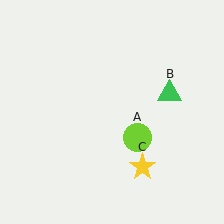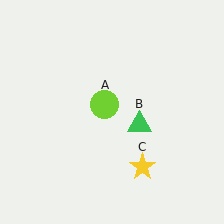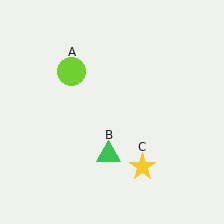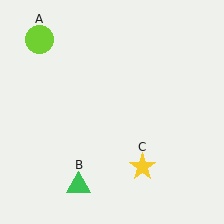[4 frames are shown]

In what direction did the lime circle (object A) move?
The lime circle (object A) moved up and to the left.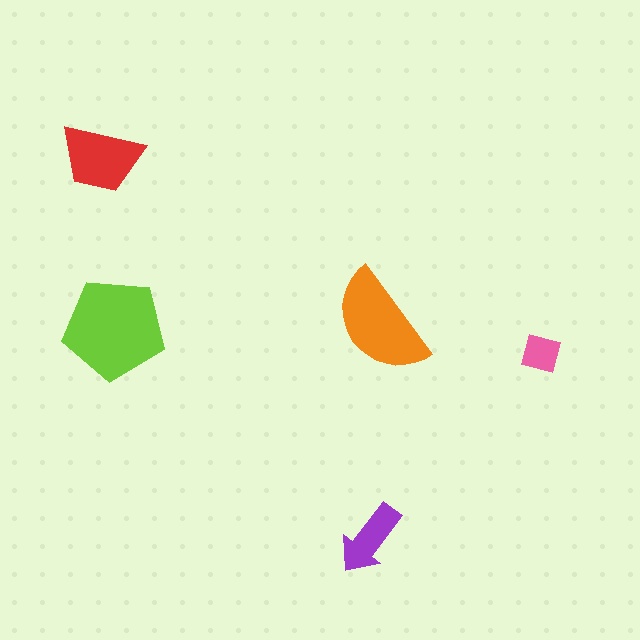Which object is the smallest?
The pink square.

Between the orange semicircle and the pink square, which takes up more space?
The orange semicircle.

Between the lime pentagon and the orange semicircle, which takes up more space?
The lime pentagon.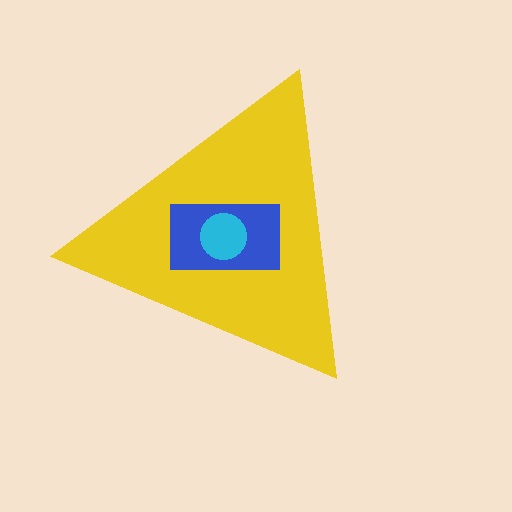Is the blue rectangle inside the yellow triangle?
Yes.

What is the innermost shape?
The cyan circle.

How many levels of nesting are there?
3.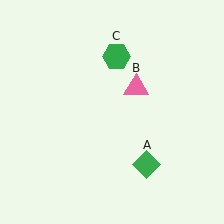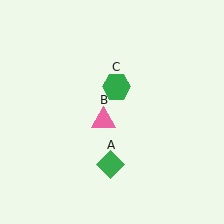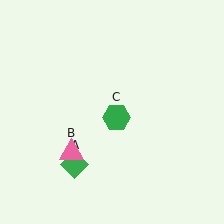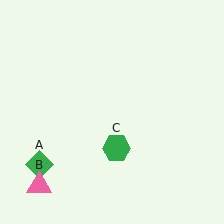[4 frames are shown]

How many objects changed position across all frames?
3 objects changed position: green diamond (object A), pink triangle (object B), green hexagon (object C).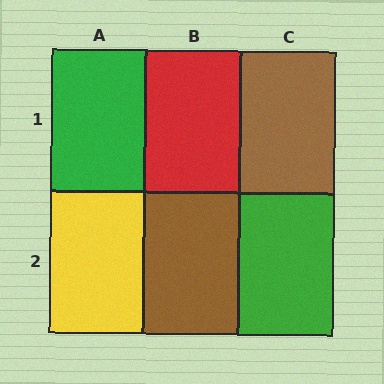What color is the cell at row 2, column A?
Yellow.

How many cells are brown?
2 cells are brown.